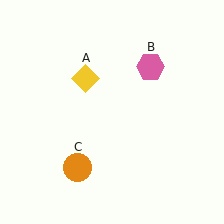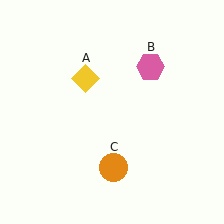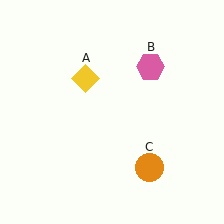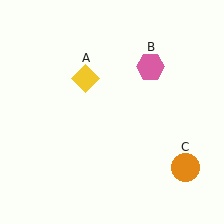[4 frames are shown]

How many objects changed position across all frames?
1 object changed position: orange circle (object C).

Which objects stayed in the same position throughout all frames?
Yellow diamond (object A) and pink hexagon (object B) remained stationary.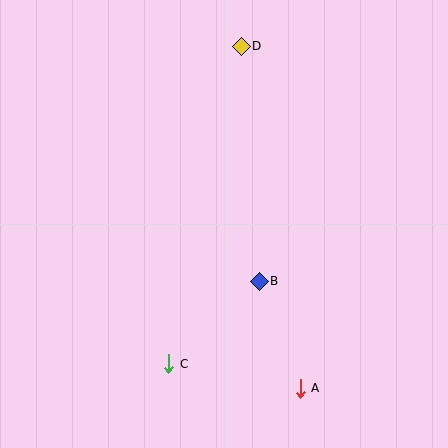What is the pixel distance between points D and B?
The distance between D and B is 236 pixels.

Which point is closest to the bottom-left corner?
Point C is closest to the bottom-left corner.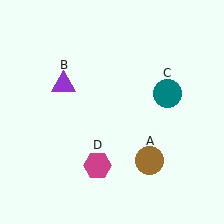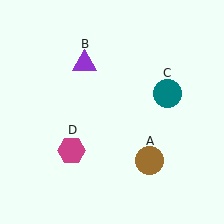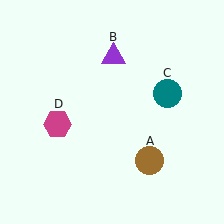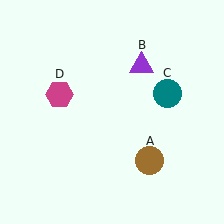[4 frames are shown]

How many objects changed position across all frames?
2 objects changed position: purple triangle (object B), magenta hexagon (object D).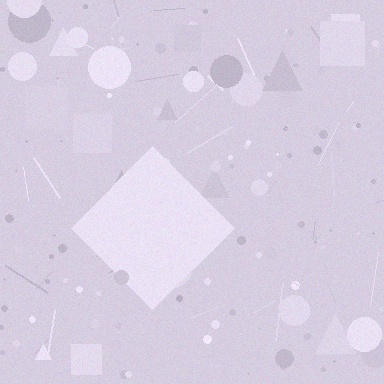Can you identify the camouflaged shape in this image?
The camouflaged shape is a diamond.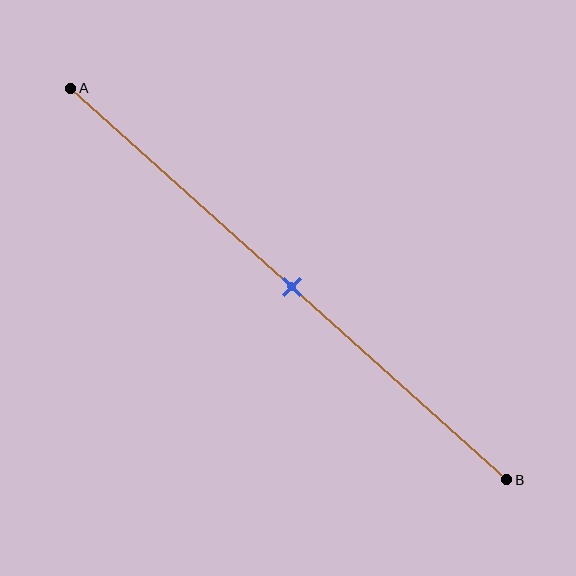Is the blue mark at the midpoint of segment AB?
Yes, the mark is approximately at the midpoint.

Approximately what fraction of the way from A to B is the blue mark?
The blue mark is approximately 50% of the way from A to B.